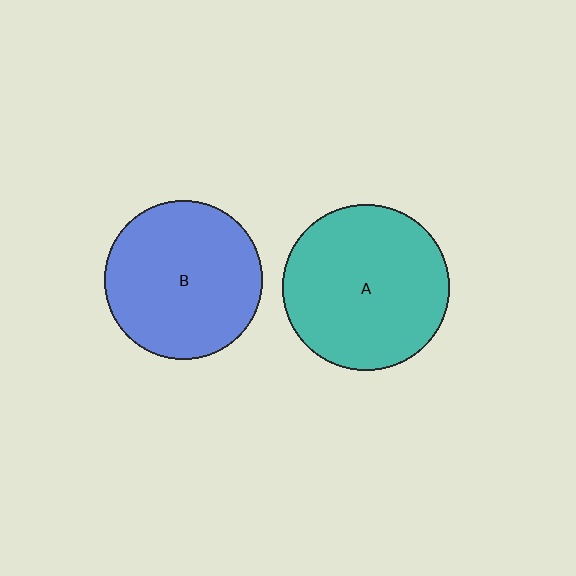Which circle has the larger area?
Circle A (teal).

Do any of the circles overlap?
No, none of the circles overlap.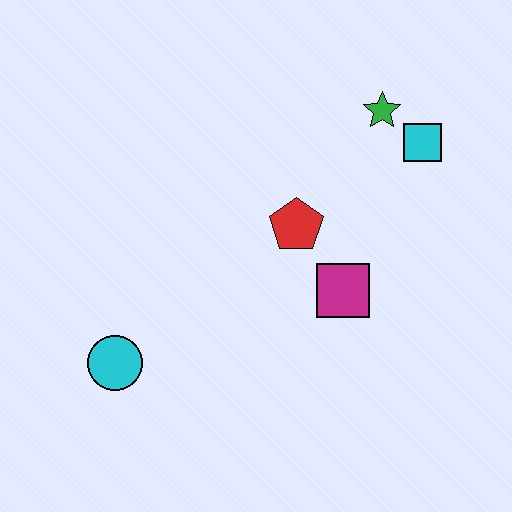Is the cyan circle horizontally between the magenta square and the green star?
No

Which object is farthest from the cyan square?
The cyan circle is farthest from the cyan square.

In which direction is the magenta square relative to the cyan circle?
The magenta square is to the right of the cyan circle.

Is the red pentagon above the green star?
No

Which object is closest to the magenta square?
The red pentagon is closest to the magenta square.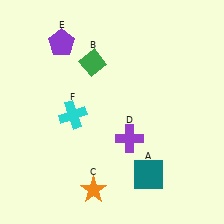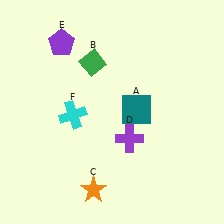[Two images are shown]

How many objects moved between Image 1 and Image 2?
1 object moved between the two images.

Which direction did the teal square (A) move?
The teal square (A) moved up.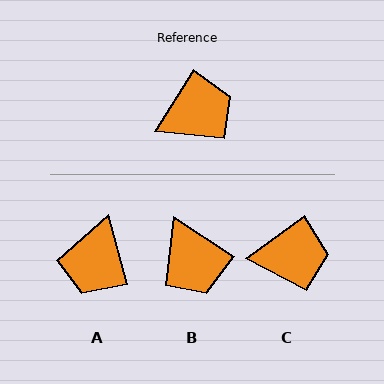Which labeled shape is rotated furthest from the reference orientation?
A, about 133 degrees away.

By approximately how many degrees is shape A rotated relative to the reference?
Approximately 133 degrees clockwise.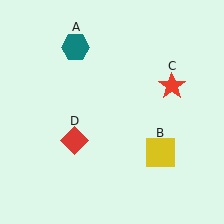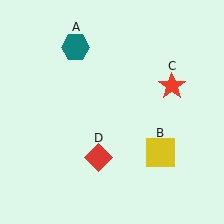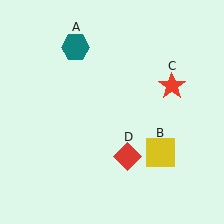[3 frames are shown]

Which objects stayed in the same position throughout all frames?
Teal hexagon (object A) and yellow square (object B) and red star (object C) remained stationary.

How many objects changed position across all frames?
1 object changed position: red diamond (object D).